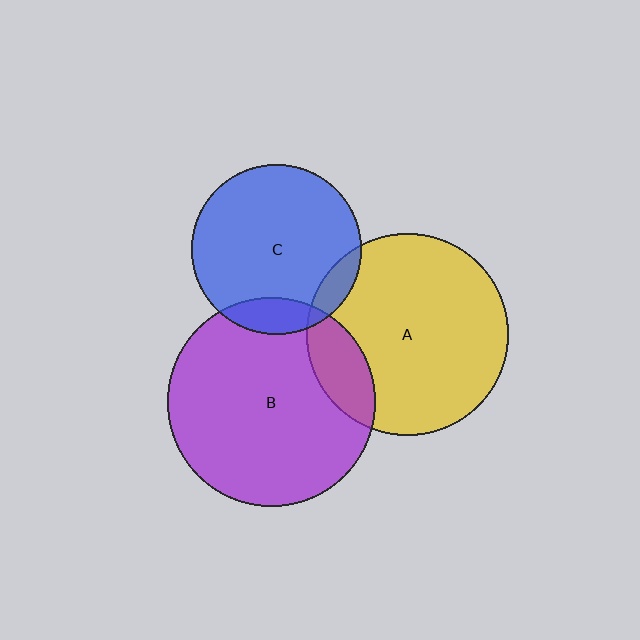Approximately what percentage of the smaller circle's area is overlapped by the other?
Approximately 10%.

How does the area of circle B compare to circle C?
Approximately 1.5 times.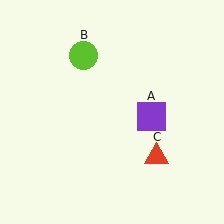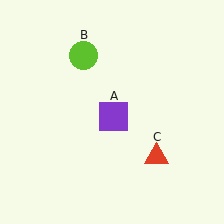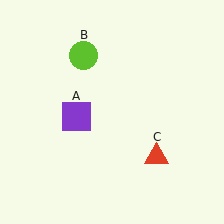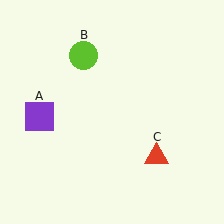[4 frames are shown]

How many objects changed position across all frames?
1 object changed position: purple square (object A).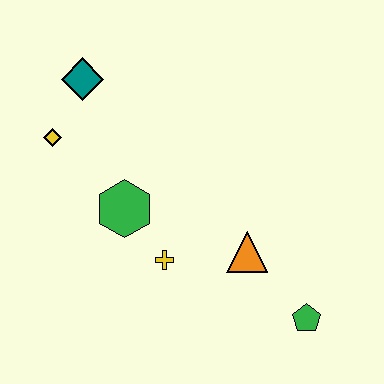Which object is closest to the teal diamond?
The yellow diamond is closest to the teal diamond.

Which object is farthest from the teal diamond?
The green pentagon is farthest from the teal diamond.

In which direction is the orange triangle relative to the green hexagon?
The orange triangle is to the right of the green hexagon.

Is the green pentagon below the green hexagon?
Yes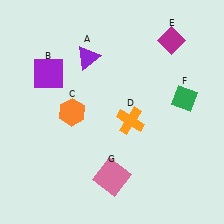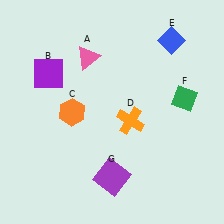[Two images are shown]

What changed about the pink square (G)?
In Image 1, G is pink. In Image 2, it changed to purple.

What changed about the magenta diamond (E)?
In Image 1, E is magenta. In Image 2, it changed to blue.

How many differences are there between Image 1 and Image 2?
There are 3 differences between the two images.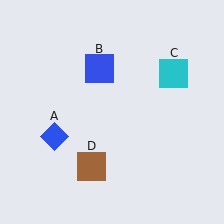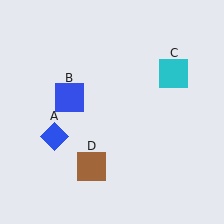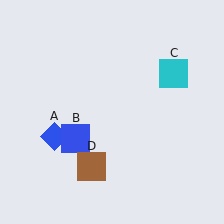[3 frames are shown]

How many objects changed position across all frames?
1 object changed position: blue square (object B).